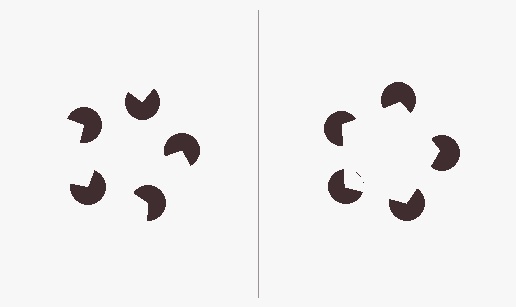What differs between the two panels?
The pac-man discs are positioned identically on both sides; only the wedge orientations differ. On the right they align to a pentagon; on the left they are misaligned.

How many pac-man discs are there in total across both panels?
10 — 5 on each side.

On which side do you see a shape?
An illusory pentagon appears on the right side. On the left side the wedge cuts are rotated, so no coherent shape forms.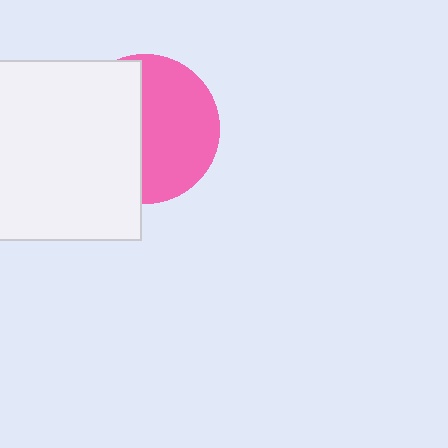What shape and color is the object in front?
The object in front is a white square.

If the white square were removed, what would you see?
You would see the complete pink circle.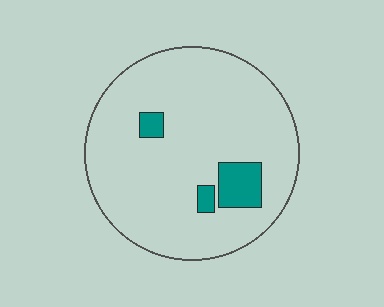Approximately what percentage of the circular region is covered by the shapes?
Approximately 10%.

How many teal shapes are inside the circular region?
3.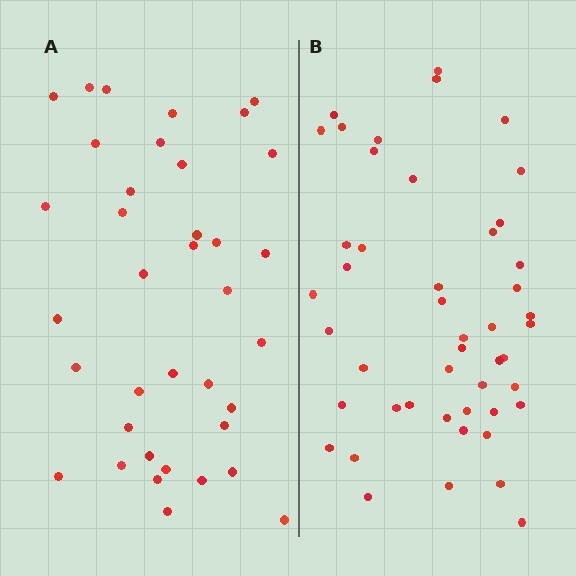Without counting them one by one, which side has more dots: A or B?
Region B (the right region) has more dots.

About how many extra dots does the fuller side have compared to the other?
Region B has roughly 10 or so more dots than region A.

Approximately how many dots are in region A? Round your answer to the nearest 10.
About 40 dots. (The exact count is 37, which rounds to 40.)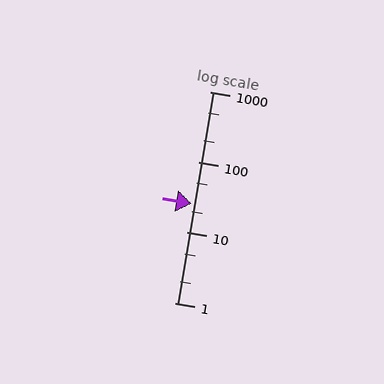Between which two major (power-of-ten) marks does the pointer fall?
The pointer is between 10 and 100.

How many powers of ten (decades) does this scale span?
The scale spans 3 decades, from 1 to 1000.